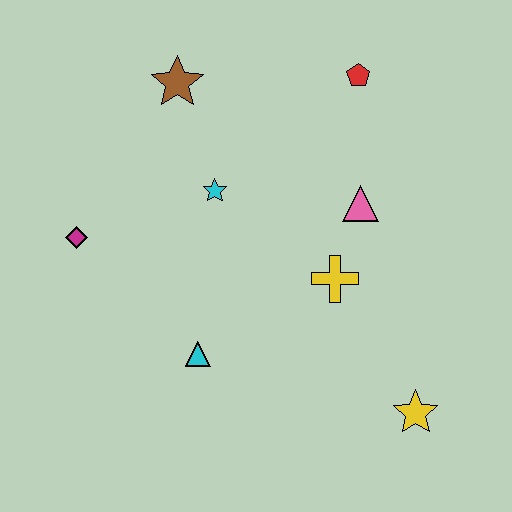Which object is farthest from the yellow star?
The brown star is farthest from the yellow star.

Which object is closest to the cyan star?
The brown star is closest to the cyan star.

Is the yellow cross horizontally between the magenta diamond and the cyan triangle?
No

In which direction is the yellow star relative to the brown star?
The yellow star is below the brown star.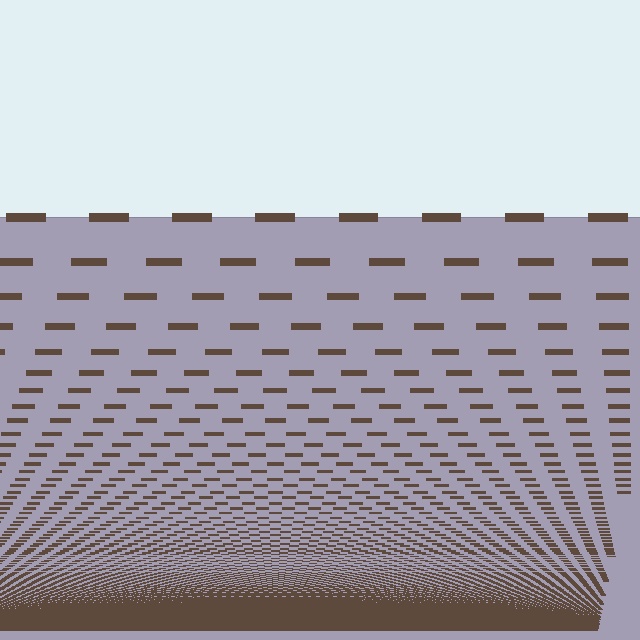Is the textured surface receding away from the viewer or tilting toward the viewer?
The surface appears to tilt toward the viewer. Texture elements get larger and sparser toward the top.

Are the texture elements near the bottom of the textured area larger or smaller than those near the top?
Smaller. The gradient is inverted — elements near the bottom are smaller and denser.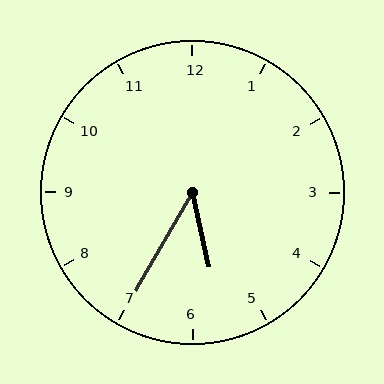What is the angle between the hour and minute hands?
Approximately 42 degrees.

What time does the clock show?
5:35.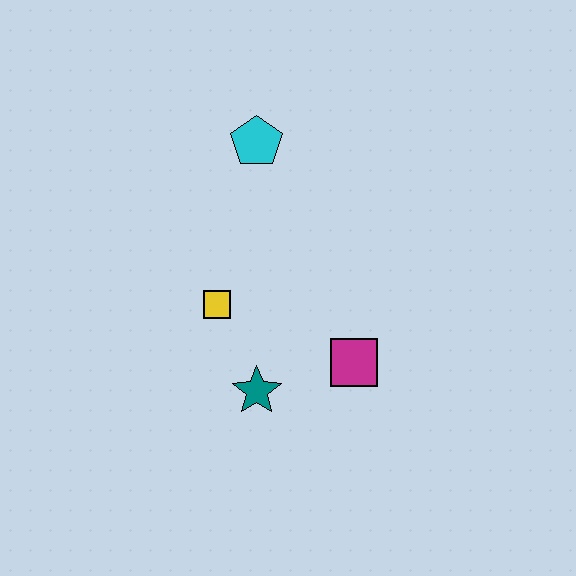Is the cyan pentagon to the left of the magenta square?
Yes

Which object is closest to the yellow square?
The teal star is closest to the yellow square.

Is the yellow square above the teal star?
Yes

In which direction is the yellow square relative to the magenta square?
The yellow square is to the left of the magenta square.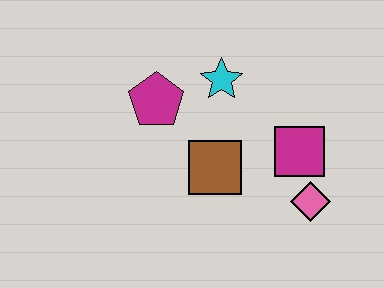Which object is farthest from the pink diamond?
The magenta pentagon is farthest from the pink diamond.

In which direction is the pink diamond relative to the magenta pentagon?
The pink diamond is to the right of the magenta pentagon.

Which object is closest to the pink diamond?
The magenta square is closest to the pink diamond.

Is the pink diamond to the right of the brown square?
Yes